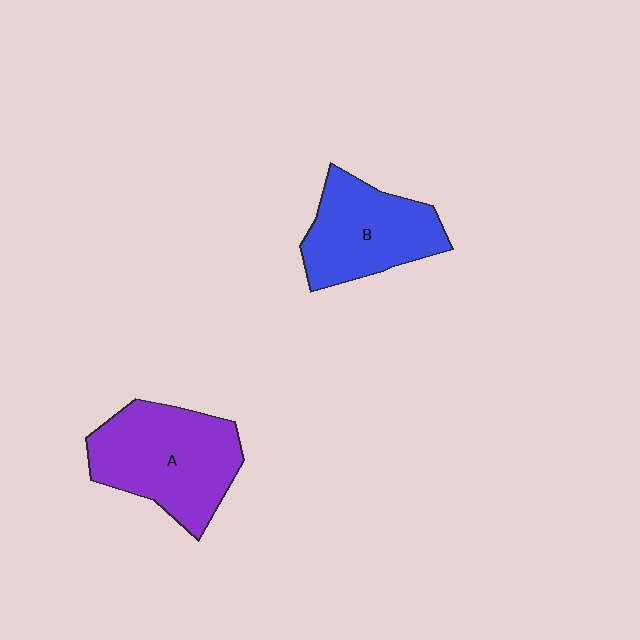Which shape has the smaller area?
Shape B (blue).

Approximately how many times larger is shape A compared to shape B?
Approximately 1.2 times.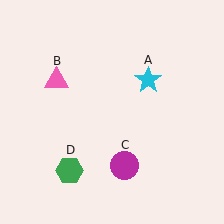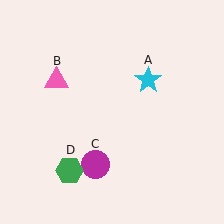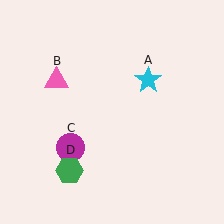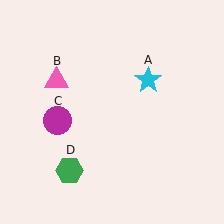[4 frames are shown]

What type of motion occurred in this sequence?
The magenta circle (object C) rotated clockwise around the center of the scene.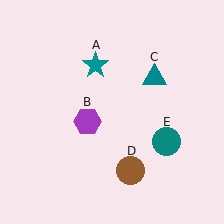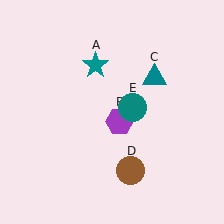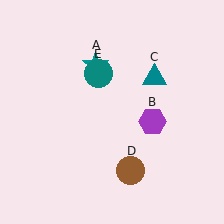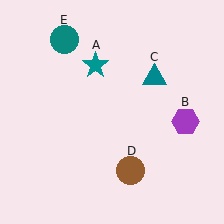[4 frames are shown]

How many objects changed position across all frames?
2 objects changed position: purple hexagon (object B), teal circle (object E).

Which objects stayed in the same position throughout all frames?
Teal star (object A) and teal triangle (object C) and brown circle (object D) remained stationary.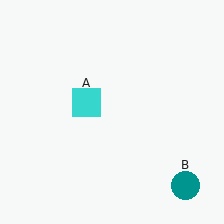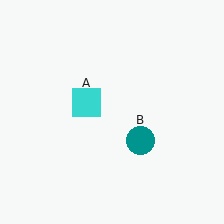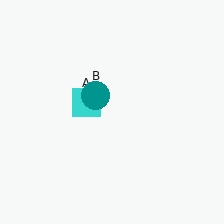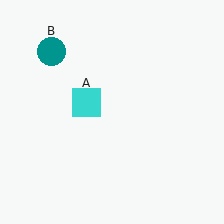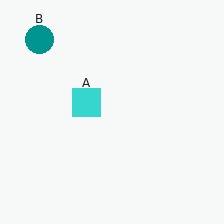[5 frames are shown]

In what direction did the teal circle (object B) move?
The teal circle (object B) moved up and to the left.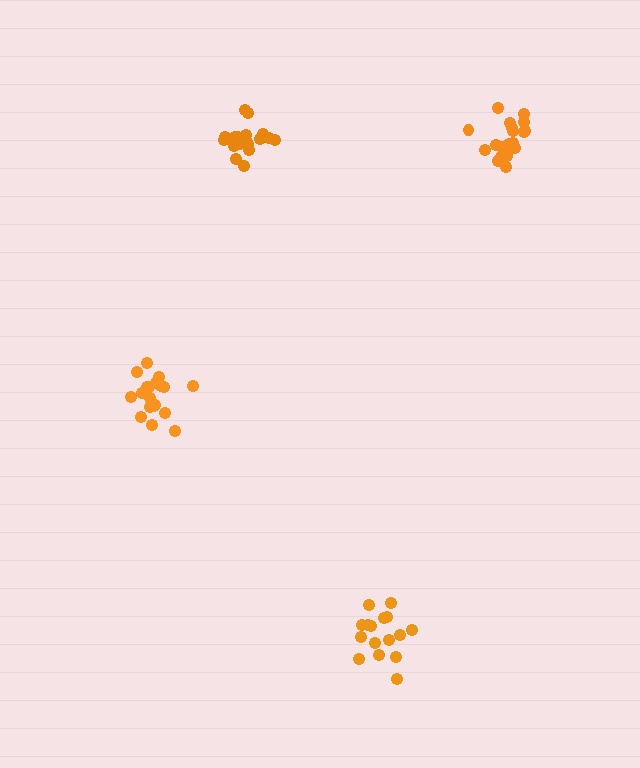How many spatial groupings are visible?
There are 4 spatial groupings.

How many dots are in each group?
Group 1: 20 dots, Group 2: 16 dots, Group 3: 18 dots, Group 4: 19 dots (73 total).